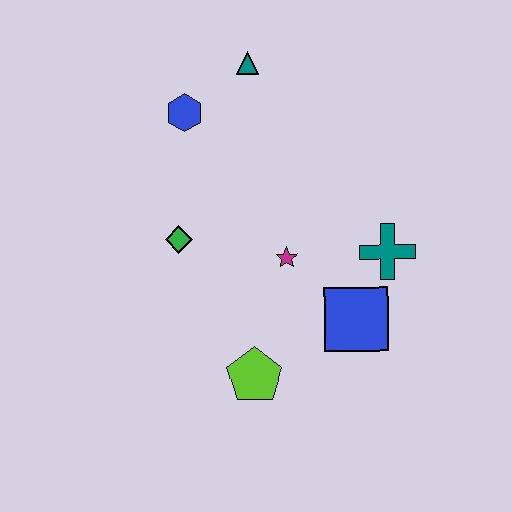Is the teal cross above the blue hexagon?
No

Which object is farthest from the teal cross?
The blue hexagon is farthest from the teal cross.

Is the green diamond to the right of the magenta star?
No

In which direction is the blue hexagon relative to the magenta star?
The blue hexagon is above the magenta star.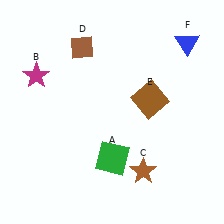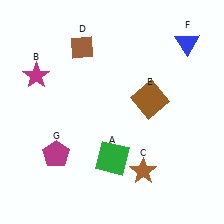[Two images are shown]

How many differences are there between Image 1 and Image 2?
There is 1 difference between the two images.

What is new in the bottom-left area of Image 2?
A magenta pentagon (G) was added in the bottom-left area of Image 2.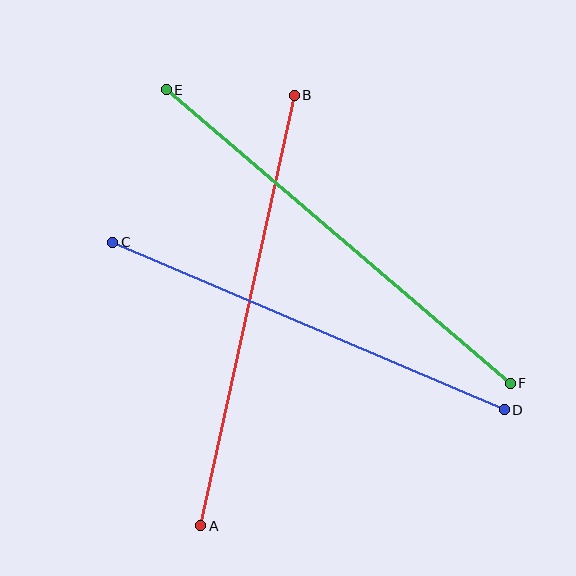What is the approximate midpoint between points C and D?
The midpoint is at approximately (308, 326) pixels.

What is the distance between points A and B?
The distance is approximately 440 pixels.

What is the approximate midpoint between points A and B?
The midpoint is at approximately (247, 311) pixels.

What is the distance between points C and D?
The distance is approximately 426 pixels.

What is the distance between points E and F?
The distance is approximately 452 pixels.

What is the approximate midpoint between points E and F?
The midpoint is at approximately (338, 236) pixels.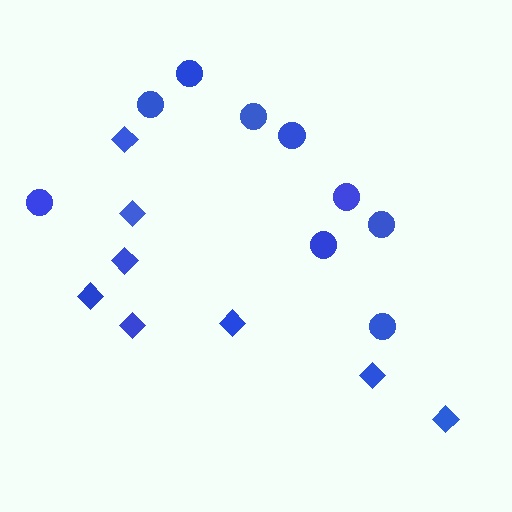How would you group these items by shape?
There are 2 groups: one group of circles (9) and one group of diamonds (8).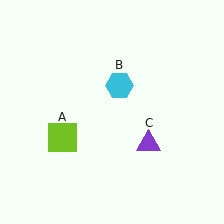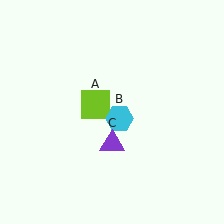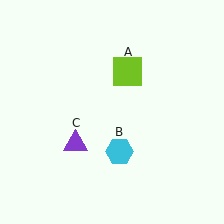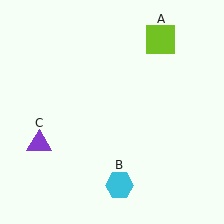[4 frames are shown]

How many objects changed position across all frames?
3 objects changed position: lime square (object A), cyan hexagon (object B), purple triangle (object C).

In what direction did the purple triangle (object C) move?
The purple triangle (object C) moved left.